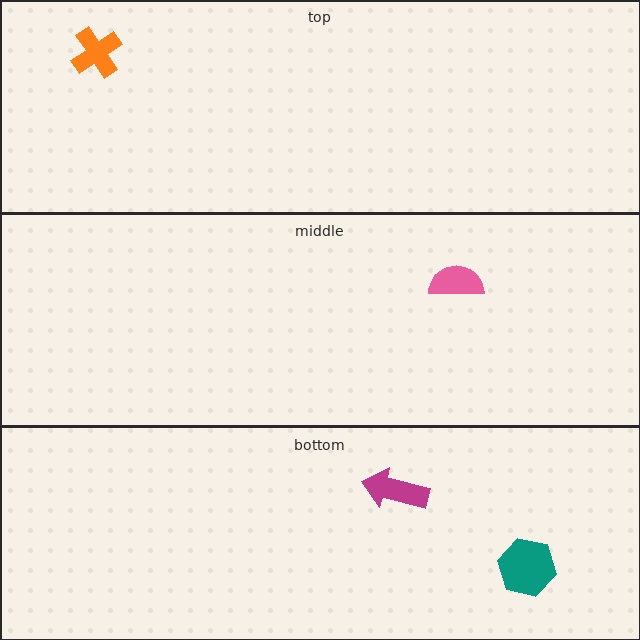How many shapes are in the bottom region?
2.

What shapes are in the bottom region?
The magenta arrow, the teal hexagon.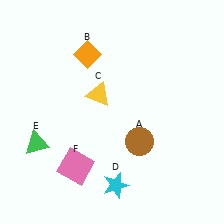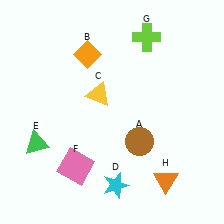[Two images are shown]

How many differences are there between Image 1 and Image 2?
There are 2 differences between the two images.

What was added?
A lime cross (G), an orange triangle (H) were added in Image 2.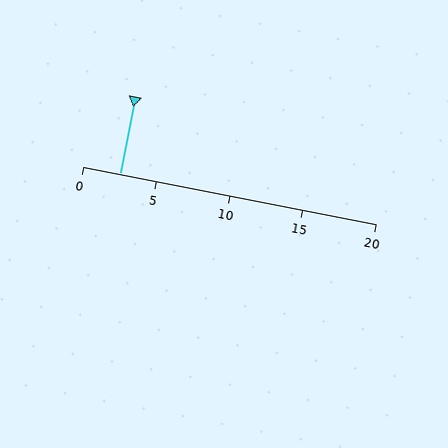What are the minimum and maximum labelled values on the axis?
The axis runs from 0 to 20.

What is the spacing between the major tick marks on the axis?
The major ticks are spaced 5 apart.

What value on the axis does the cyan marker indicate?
The marker indicates approximately 2.5.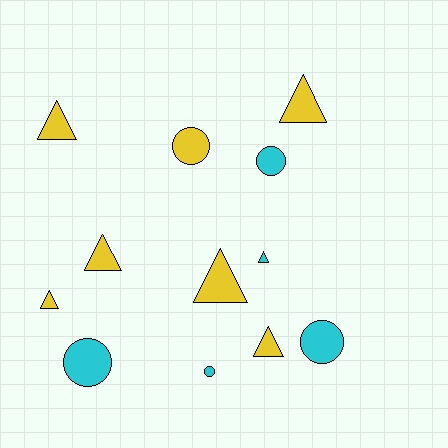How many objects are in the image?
There are 12 objects.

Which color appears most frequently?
Yellow, with 7 objects.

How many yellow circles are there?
There is 1 yellow circle.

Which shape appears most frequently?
Triangle, with 7 objects.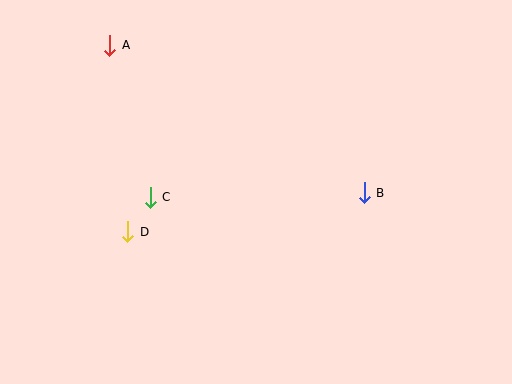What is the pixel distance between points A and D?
The distance between A and D is 187 pixels.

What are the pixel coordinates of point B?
Point B is at (364, 193).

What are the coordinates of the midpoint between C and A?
The midpoint between C and A is at (130, 121).